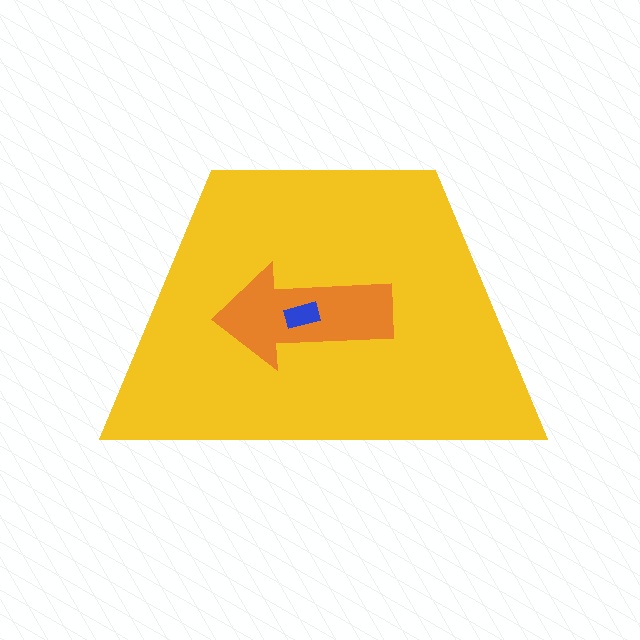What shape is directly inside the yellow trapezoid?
The orange arrow.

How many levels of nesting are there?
3.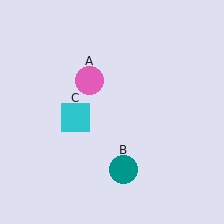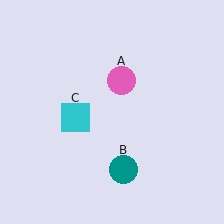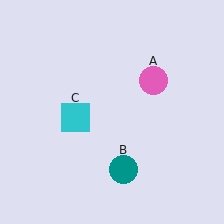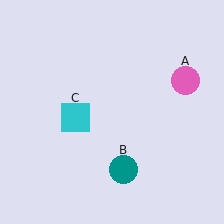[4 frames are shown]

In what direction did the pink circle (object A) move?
The pink circle (object A) moved right.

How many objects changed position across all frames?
1 object changed position: pink circle (object A).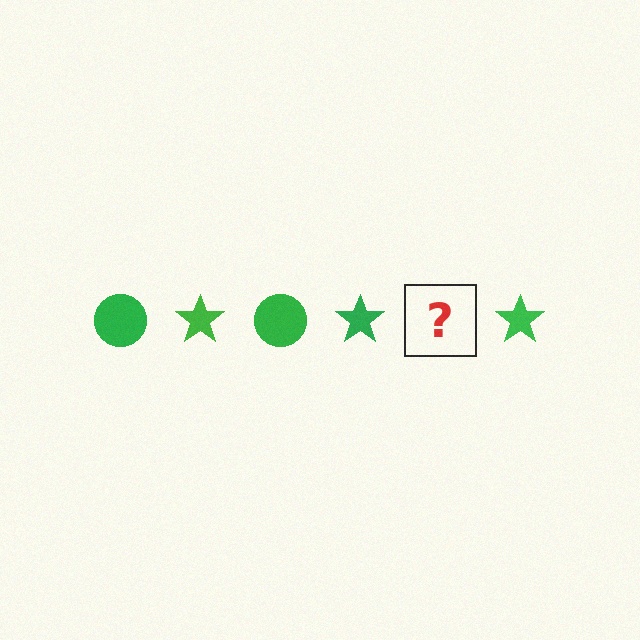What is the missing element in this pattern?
The missing element is a green circle.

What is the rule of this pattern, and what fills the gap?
The rule is that the pattern cycles through circle, star shapes in green. The gap should be filled with a green circle.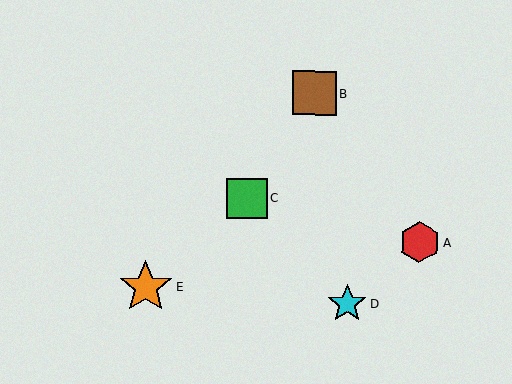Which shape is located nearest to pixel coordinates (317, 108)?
The brown square (labeled B) at (314, 93) is nearest to that location.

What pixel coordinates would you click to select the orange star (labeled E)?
Click at (146, 287) to select the orange star E.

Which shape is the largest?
The orange star (labeled E) is the largest.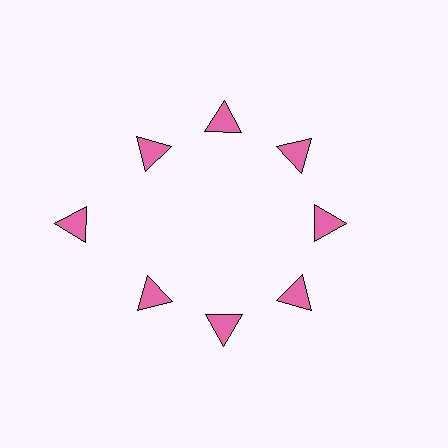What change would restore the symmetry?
The symmetry would be restored by moving it inward, back onto the ring so that all 8 triangles sit at equal angles and equal distance from the center.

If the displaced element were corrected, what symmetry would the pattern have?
It would have 8-fold rotational symmetry — the pattern would map onto itself every 45 degrees.